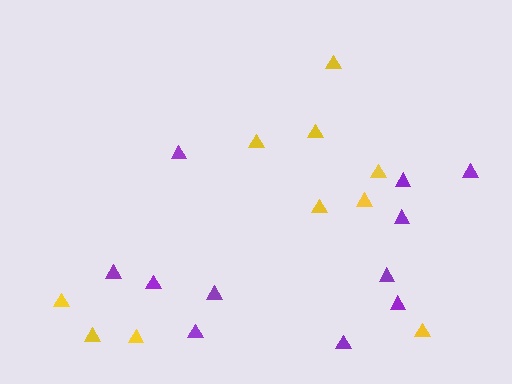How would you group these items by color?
There are 2 groups: one group of yellow triangles (10) and one group of purple triangles (11).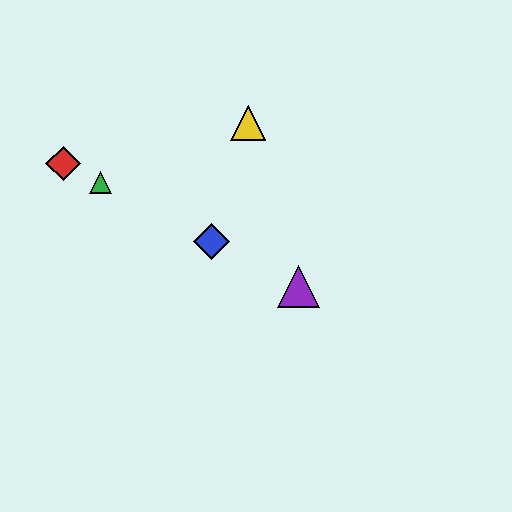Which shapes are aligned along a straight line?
The red diamond, the blue diamond, the green triangle, the purple triangle are aligned along a straight line.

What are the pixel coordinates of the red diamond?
The red diamond is at (63, 163).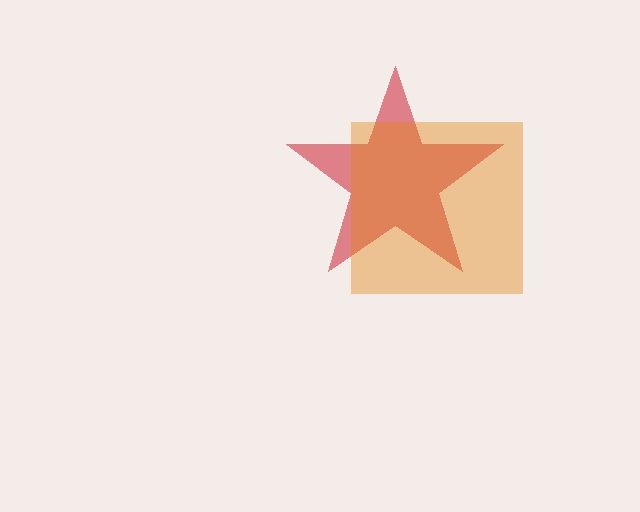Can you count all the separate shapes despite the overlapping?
Yes, there are 2 separate shapes.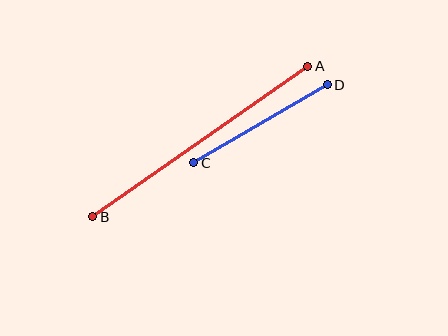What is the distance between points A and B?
The distance is approximately 262 pixels.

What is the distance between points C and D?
The distance is approximately 154 pixels.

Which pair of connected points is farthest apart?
Points A and B are farthest apart.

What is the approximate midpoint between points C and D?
The midpoint is at approximately (260, 124) pixels.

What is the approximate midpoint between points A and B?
The midpoint is at approximately (200, 141) pixels.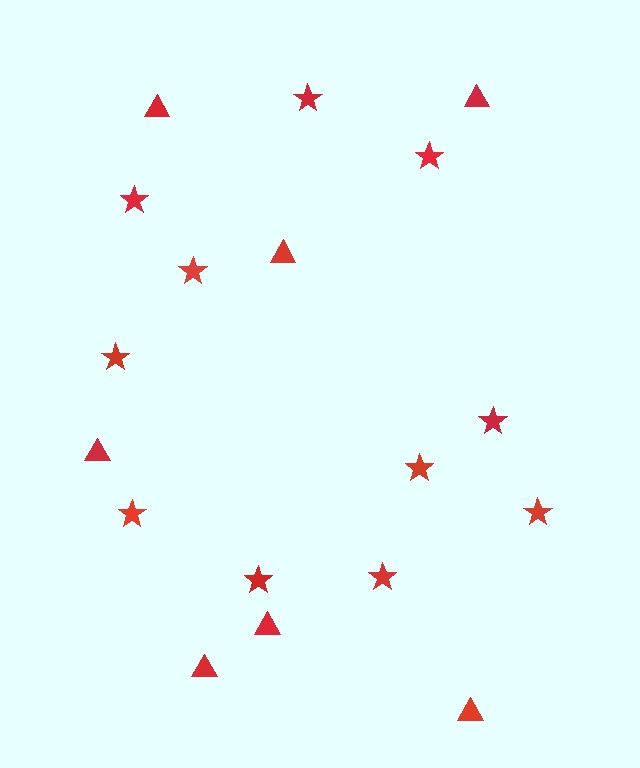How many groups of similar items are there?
There are 2 groups: one group of triangles (7) and one group of stars (11).